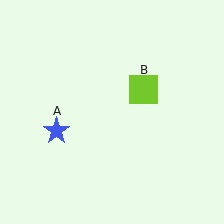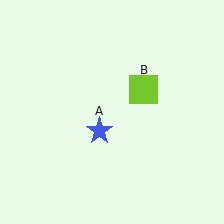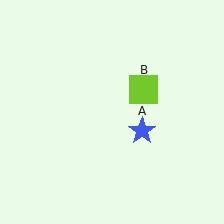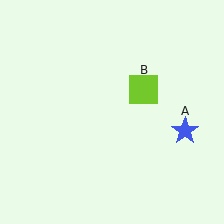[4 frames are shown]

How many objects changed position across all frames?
1 object changed position: blue star (object A).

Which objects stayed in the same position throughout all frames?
Lime square (object B) remained stationary.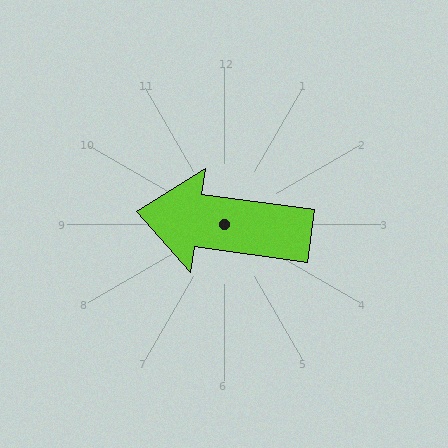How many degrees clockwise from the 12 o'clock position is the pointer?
Approximately 278 degrees.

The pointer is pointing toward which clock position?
Roughly 9 o'clock.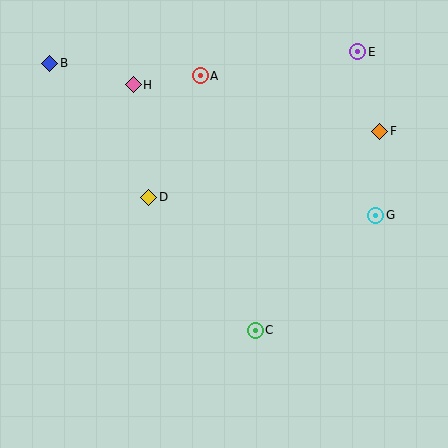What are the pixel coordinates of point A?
Point A is at (200, 76).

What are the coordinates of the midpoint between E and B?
The midpoint between E and B is at (204, 57).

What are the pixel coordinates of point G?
Point G is at (376, 215).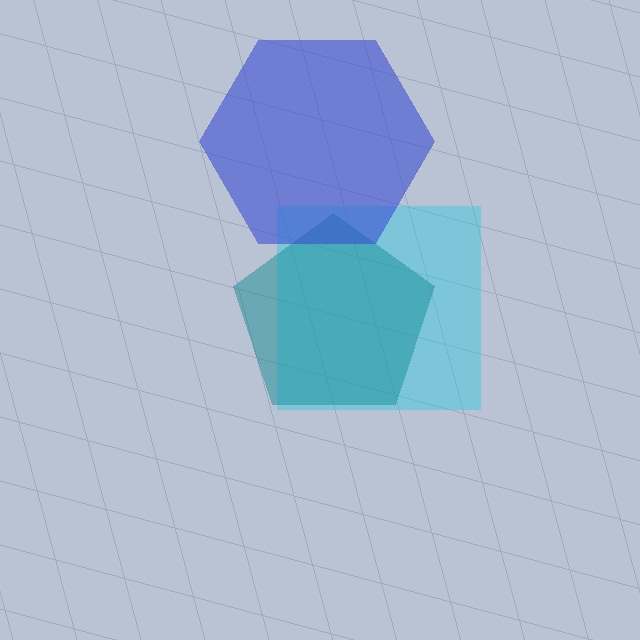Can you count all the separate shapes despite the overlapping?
Yes, there are 3 separate shapes.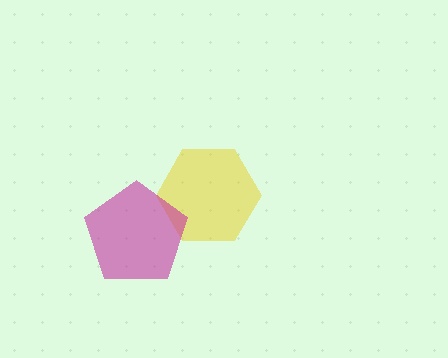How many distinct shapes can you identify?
There are 2 distinct shapes: a yellow hexagon, a magenta pentagon.